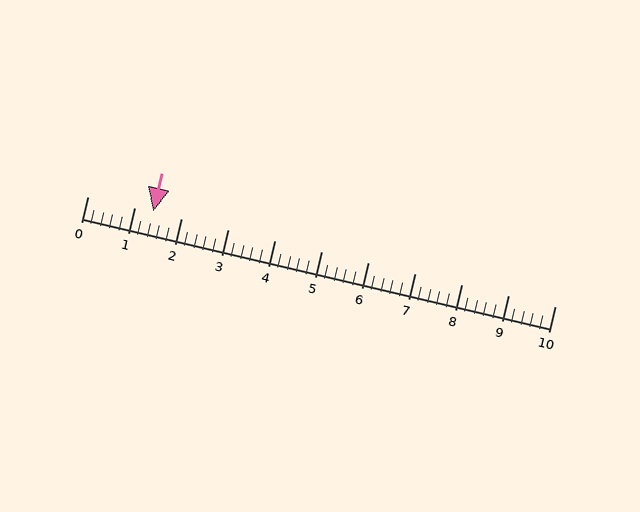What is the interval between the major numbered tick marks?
The major tick marks are spaced 1 units apart.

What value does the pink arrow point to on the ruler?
The pink arrow points to approximately 1.4.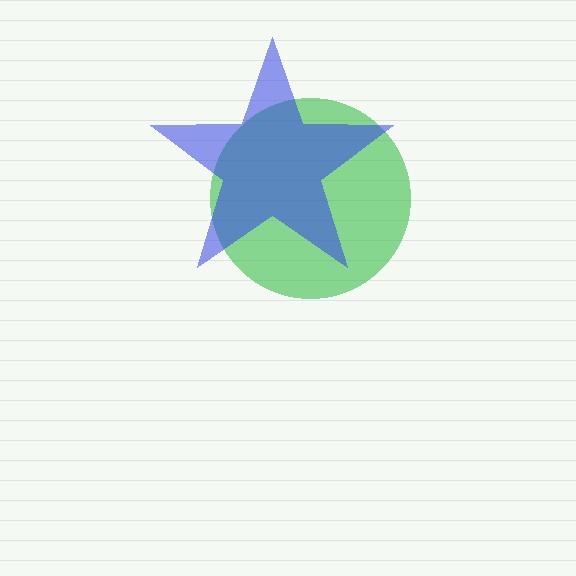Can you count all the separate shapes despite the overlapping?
Yes, there are 2 separate shapes.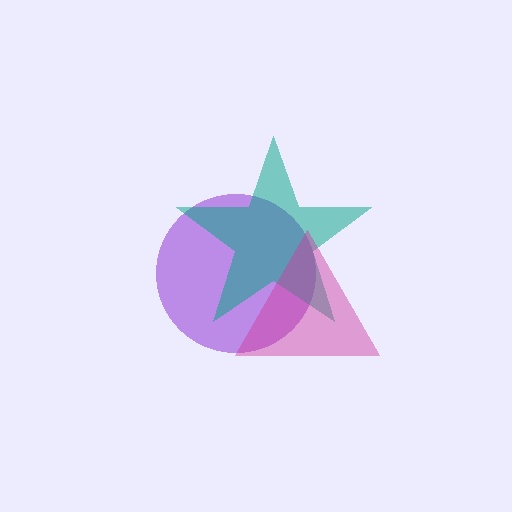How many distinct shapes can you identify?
There are 3 distinct shapes: a purple circle, a teal star, a magenta triangle.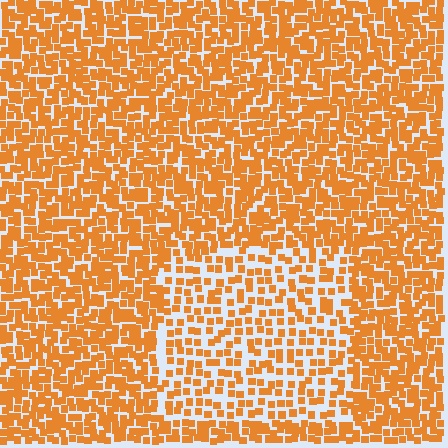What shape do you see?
I see a rectangle.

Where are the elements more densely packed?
The elements are more densely packed outside the rectangle boundary.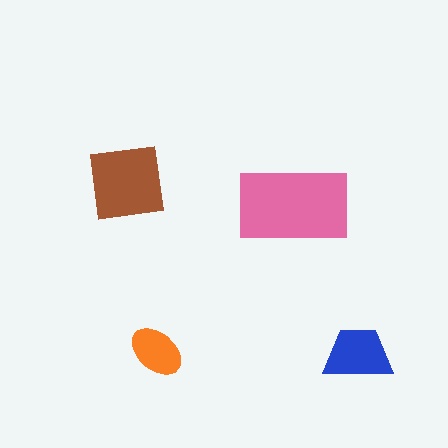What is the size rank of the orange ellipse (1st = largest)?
4th.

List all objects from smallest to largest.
The orange ellipse, the blue trapezoid, the brown square, the pink rectangle.